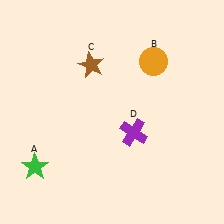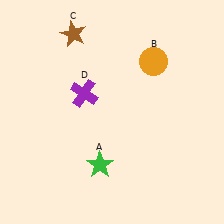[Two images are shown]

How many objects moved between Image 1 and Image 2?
3 objects moved between the two images.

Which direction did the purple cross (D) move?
The purple cross (D) moved left.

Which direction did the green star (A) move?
The green star (A) moved right.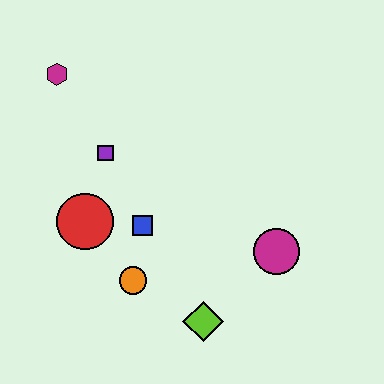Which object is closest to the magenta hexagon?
The purple square is closest to the magenta hexagon.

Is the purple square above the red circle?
Yes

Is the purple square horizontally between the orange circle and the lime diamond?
No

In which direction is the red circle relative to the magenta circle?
The red circle is to the left of the magenta circle.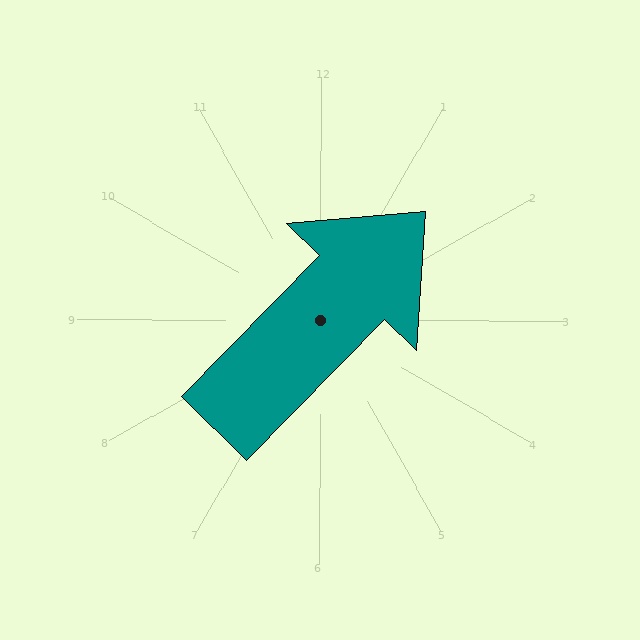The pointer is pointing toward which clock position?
Roughly 1 o'clock.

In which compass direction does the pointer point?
Northeast.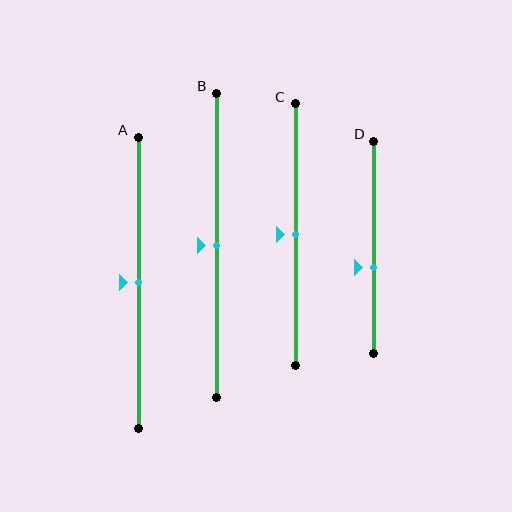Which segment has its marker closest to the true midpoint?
Segment A has its marker closest to the true midpoint.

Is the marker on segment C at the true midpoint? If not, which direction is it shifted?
Yes, the marker on segment C is at the true midpoint.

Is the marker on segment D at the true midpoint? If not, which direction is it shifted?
No, the marker on segment D is shifted downward by about 9% of the segment length.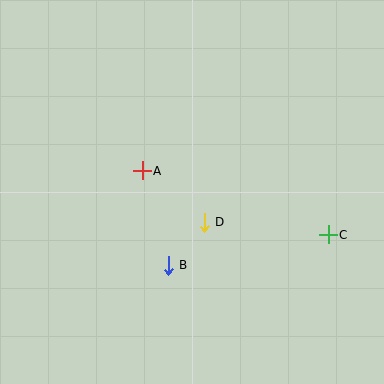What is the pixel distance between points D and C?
The distance between D and C is 124 pixels.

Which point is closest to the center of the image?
Point D at (204, 222) is closest to the center.